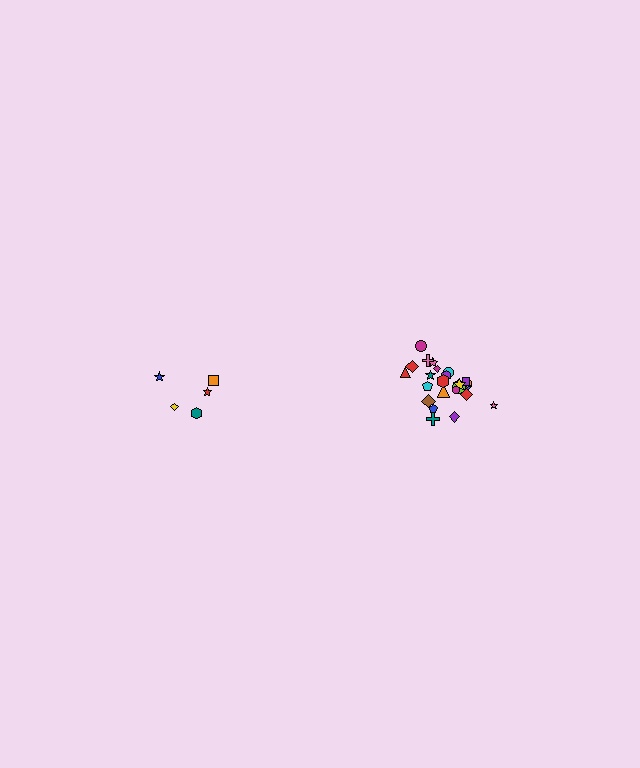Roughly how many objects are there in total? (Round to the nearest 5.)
Roughly 30 objects in total.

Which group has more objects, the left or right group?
The right group.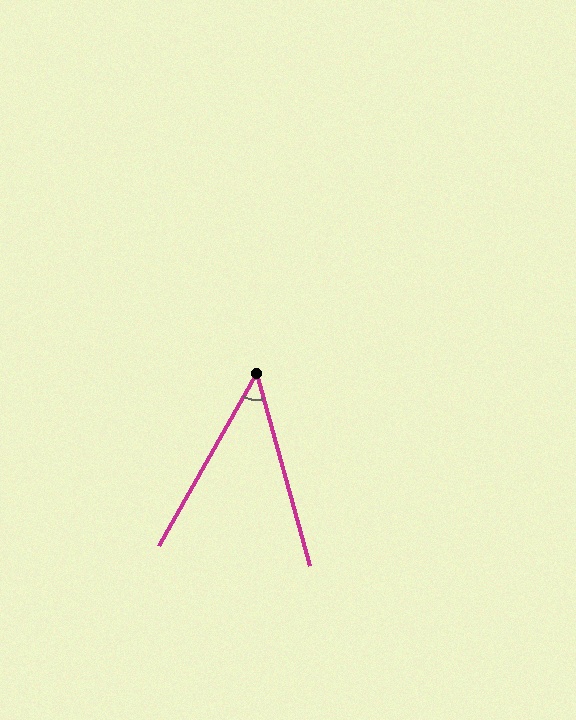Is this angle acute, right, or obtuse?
It is acute.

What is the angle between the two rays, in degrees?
Approximately 45 degrees.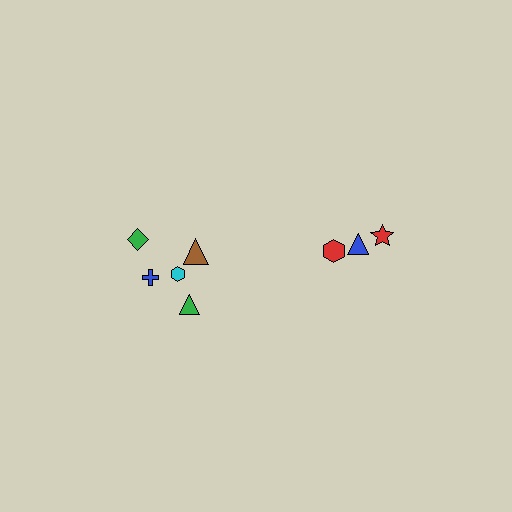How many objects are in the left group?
There are 5 objects.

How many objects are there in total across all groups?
There are 8 objects.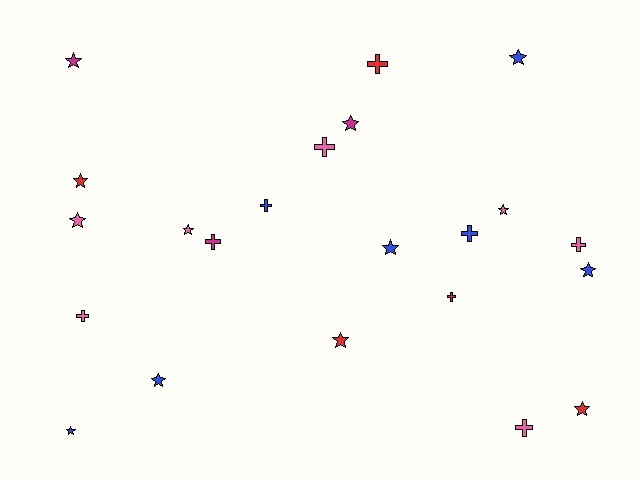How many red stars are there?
There are 3 red stars.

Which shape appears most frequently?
Star, with 13 objects.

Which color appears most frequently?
Pink, with 7 objects.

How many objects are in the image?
There are 22 objects.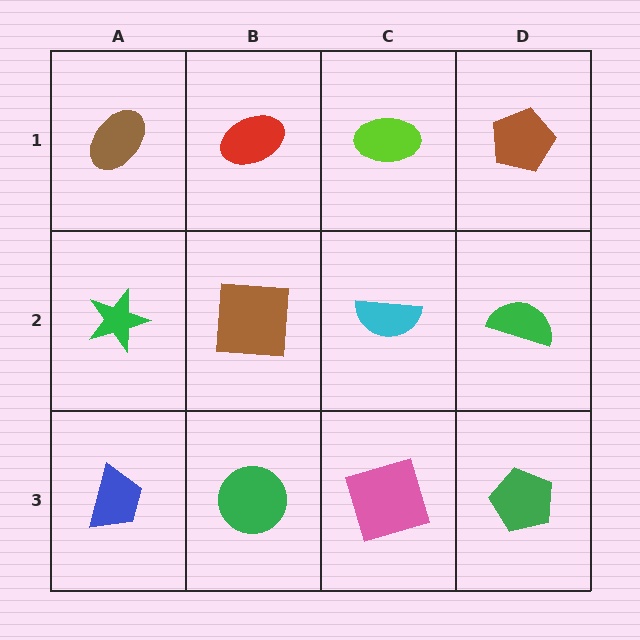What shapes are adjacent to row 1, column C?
A cyan semicircle (row 2, column C), a red ellipse (row 1, column B), a brown pentagon (row 1, column D).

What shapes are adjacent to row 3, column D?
A green semicircle (row 2, column D), a pink square (row 3, column C).